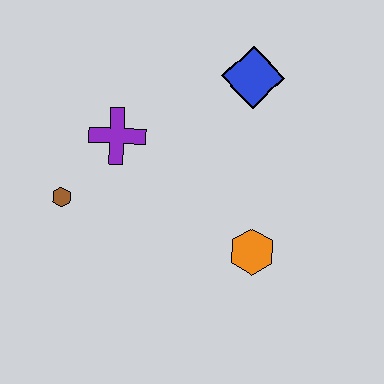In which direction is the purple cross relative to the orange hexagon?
The purple cross is to the left of the orange hexagon.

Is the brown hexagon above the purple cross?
No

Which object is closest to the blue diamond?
The purple cross is closest to the blue diamond.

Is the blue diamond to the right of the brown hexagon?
Yes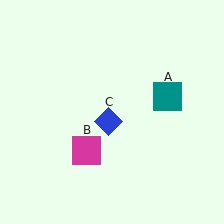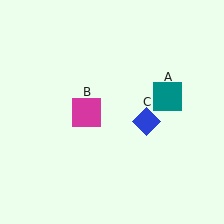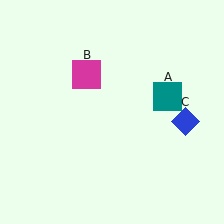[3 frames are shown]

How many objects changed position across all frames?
2 objects changed position: magenta square (object B), blue diamond (object C).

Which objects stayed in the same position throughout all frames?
Teal square (object A) remained stationary.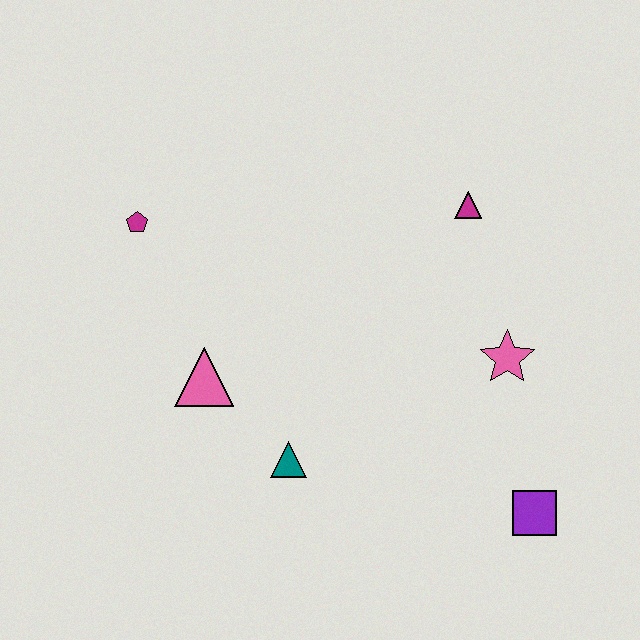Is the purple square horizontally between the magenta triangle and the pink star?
No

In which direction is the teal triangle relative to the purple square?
The teal triangle is to the left of the purple square.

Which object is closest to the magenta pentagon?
The pink triangle is closest to the magenta pentagon.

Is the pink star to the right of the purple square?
No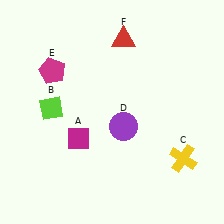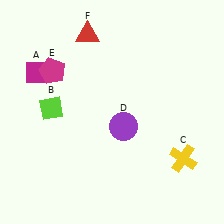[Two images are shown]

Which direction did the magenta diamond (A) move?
The magenta diamond (A) moved up.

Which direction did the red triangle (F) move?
The red triangle (F) moved left.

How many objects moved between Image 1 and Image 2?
2 objects moved between the two images.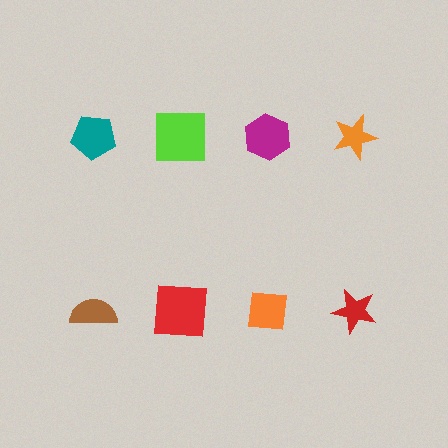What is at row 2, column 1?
A brown semicircle.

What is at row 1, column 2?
A lime square.